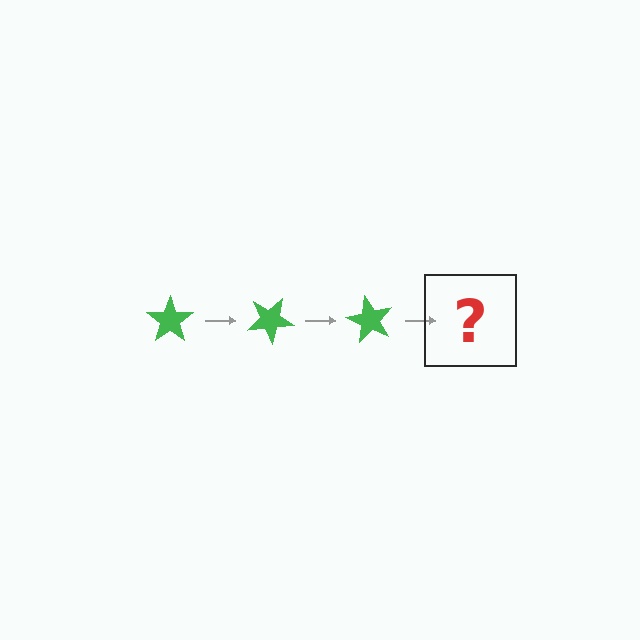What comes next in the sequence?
The next element should be a green star rotated 90 degrees.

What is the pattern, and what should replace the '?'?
The pattern is that the star rotates 30 degrees each step. The '?' should be a green star rotated 90 degrees.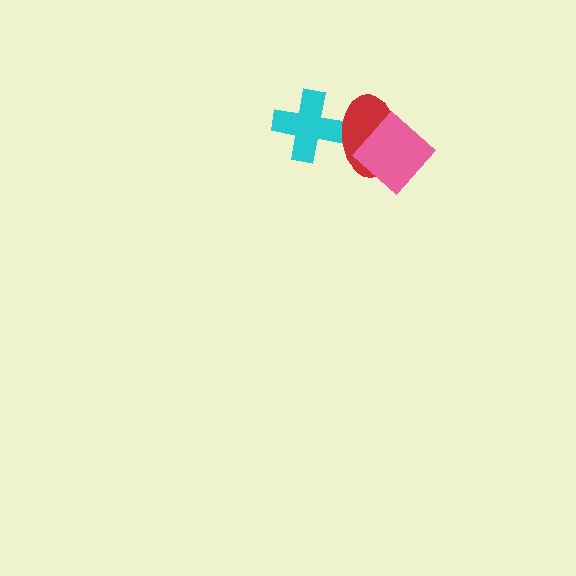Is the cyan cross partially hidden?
Yes, it is partially covered by another shape.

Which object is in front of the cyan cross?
The red ellipse is in front of the cyan cross.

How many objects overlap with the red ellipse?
2 objects overlap with the red ellipse.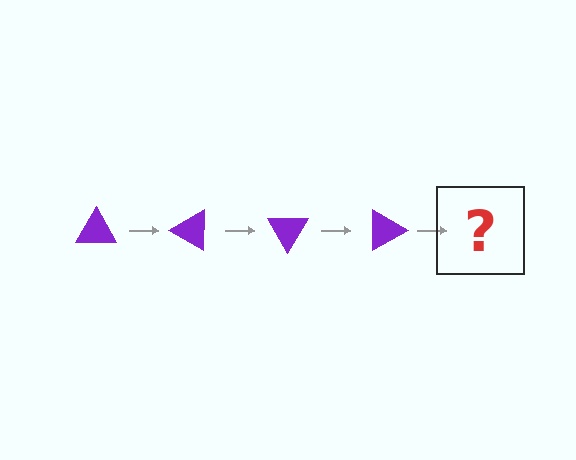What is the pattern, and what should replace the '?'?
The pattern is that the triangle rotates 30 degrees each step. The '?' should be a purple triangle rotated 120 degrees.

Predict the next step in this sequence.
The next step is a purple triangle rotated 120 degrees.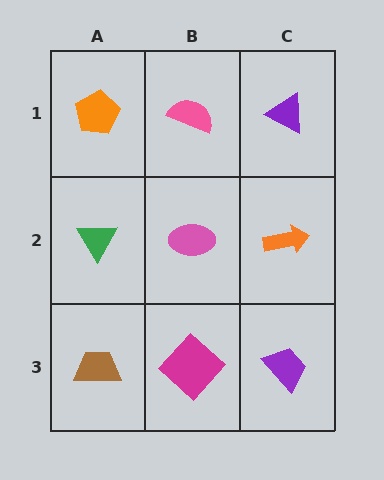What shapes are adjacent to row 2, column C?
A purple triangle (row 1, column C), a purple trapezoid (row 3, column C), a pink ellipse (row 2, column B).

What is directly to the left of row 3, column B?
A brown trapezoid.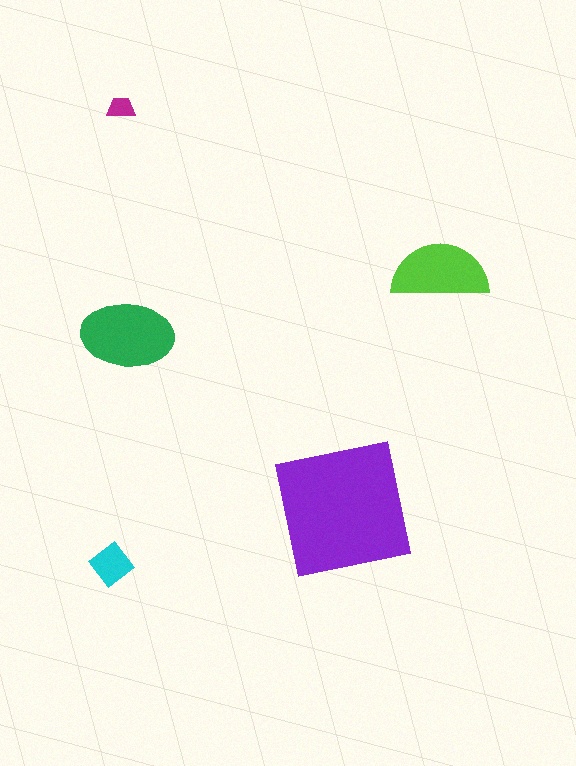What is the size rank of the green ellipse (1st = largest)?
2nd.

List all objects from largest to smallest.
The purple square, the green ellipse, the lime semicircle, the cyan diamond, the magenta trapezoid.